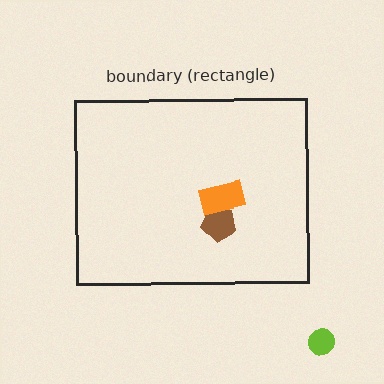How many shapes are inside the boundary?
2 inside, 1 outside.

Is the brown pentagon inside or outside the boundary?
Inside.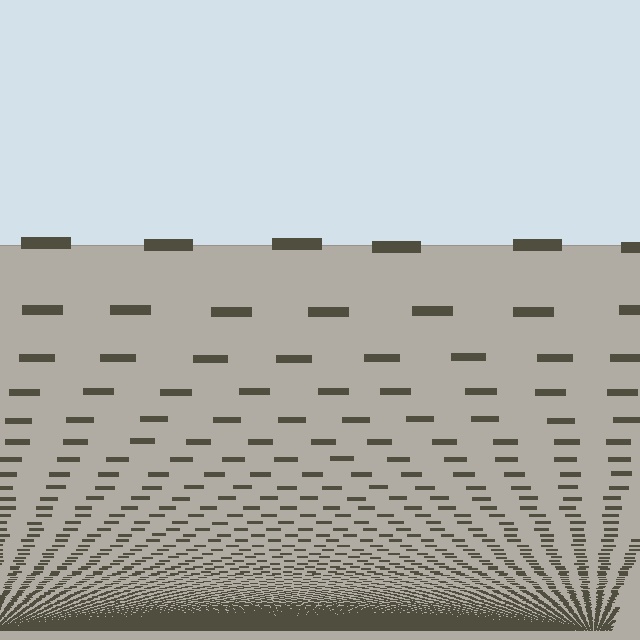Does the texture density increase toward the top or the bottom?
Density increases toward the bottom.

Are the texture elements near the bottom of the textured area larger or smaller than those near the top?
Smaller. The gradient is inverted — elements near the bottom are smaller and denser.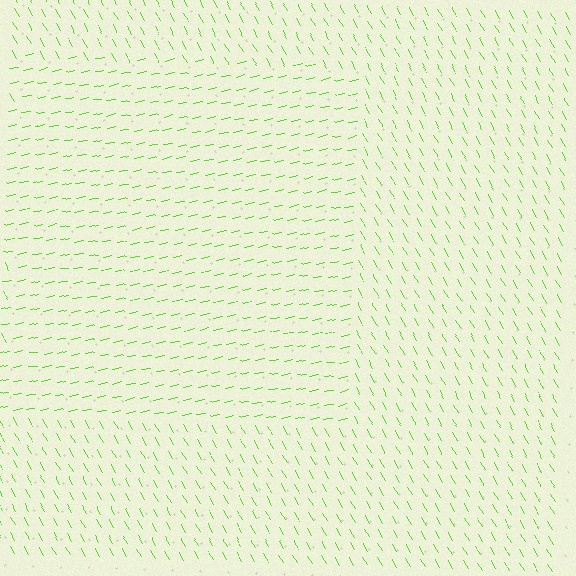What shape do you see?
I see a rectangle.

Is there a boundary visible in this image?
Yes, there is a texture boundary formed by a change in line orientation.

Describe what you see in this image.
The image is filled with small lime line segments. A rectangle region in the image has lines oriented differently from the surrounding lines, creating a visible texture boundary.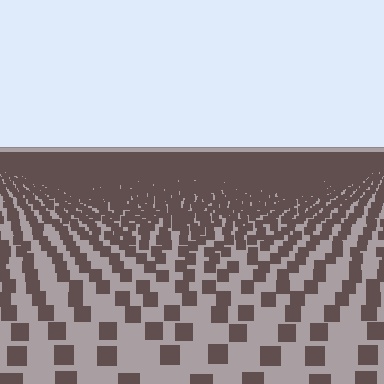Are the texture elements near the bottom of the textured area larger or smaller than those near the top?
Larger. Near the bottom, elements are closer to the viewer and appear at a bigger on-screen size.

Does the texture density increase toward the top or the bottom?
Density increases toward the top.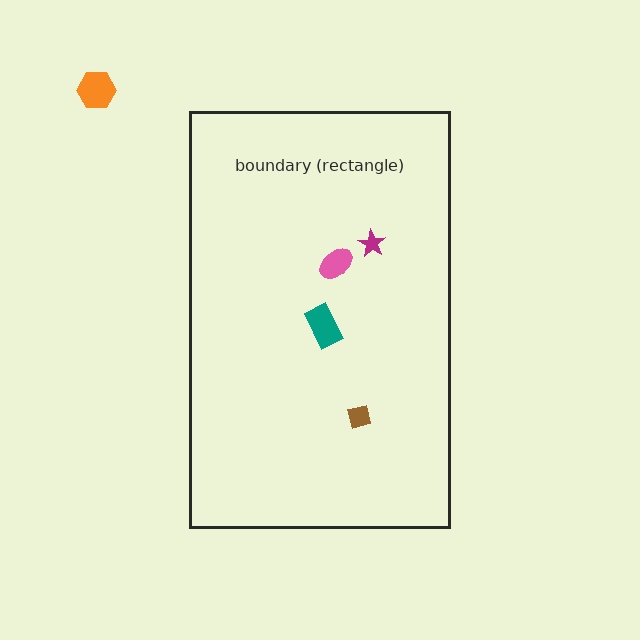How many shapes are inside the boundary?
4 inside, 1 outside.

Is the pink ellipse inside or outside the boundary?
Inside.